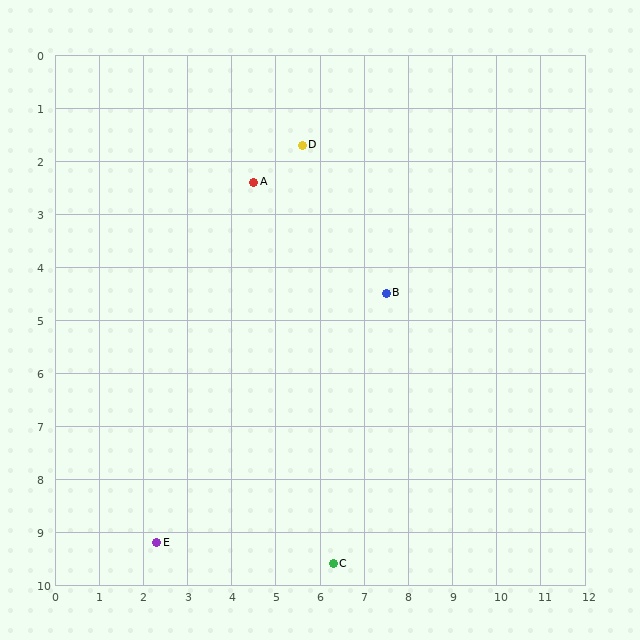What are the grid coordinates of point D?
Point D is at approximately (5.6, 1.7).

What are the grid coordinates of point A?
Point A is at approximately (4.5, 2.4).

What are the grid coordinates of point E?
Point E is at approximately (2.3, 9.2).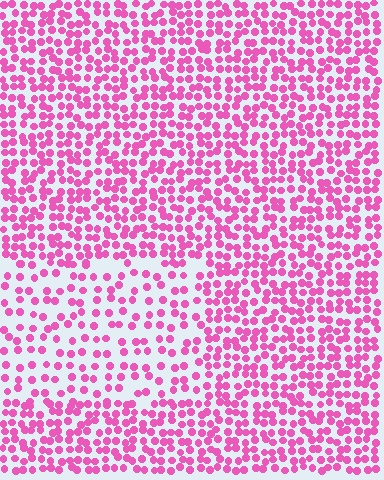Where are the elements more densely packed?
The elements are more densely packed outside the rectangle boundary.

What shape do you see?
I see a rectangle.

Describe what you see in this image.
The image contains small pink elements arranged at two different densities. A rectangle-shaped region is visible where the elements are less densely packed than the surrounding area.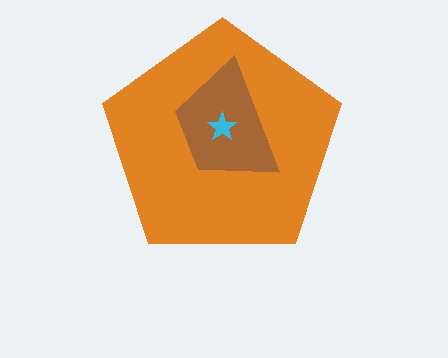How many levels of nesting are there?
3.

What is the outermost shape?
The orange pentagon.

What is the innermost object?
The cyan star.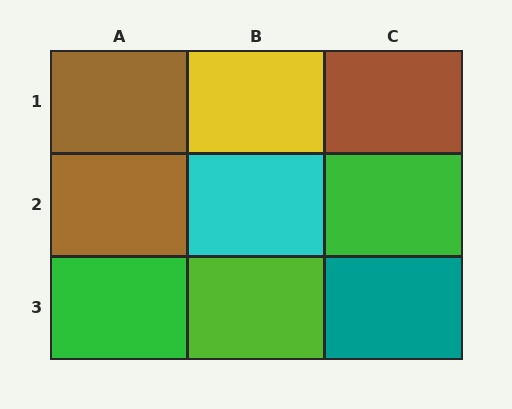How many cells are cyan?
1 cell is cyan.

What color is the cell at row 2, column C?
Green.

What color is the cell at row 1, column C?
Brown.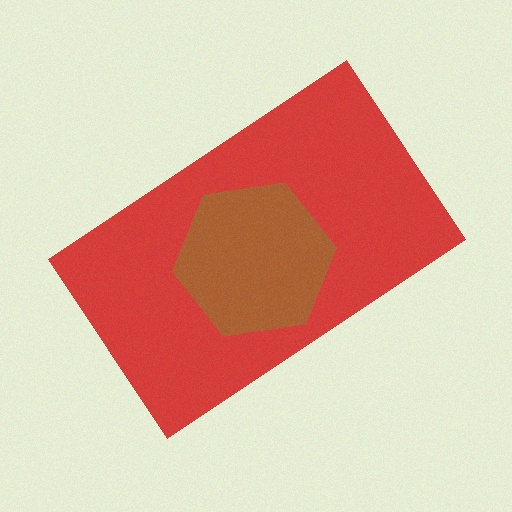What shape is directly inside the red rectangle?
The brown hexagon.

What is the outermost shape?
The red rectangle.